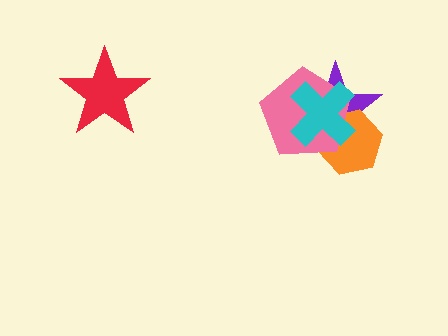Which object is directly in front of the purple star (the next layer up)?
The orange hexagon is directly in front of the purple star.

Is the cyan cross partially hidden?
No, no other shape covers it.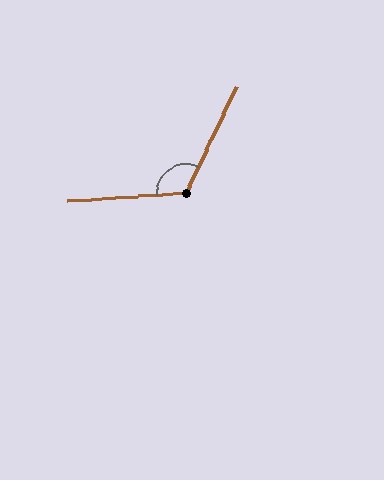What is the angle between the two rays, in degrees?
Approximately 119 degrees.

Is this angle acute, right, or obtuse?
It is obtuse.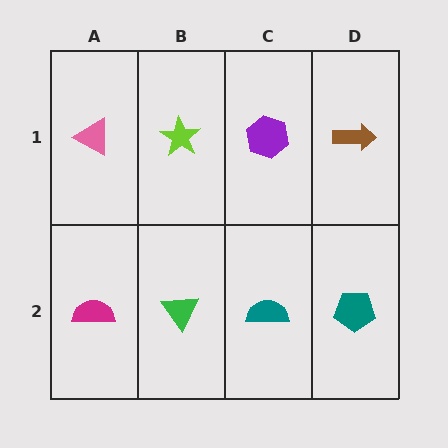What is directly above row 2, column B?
A lime star.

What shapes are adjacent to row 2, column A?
A pink triangle (row 1, column A), a green triangle (row 2, column B).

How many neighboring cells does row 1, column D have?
2.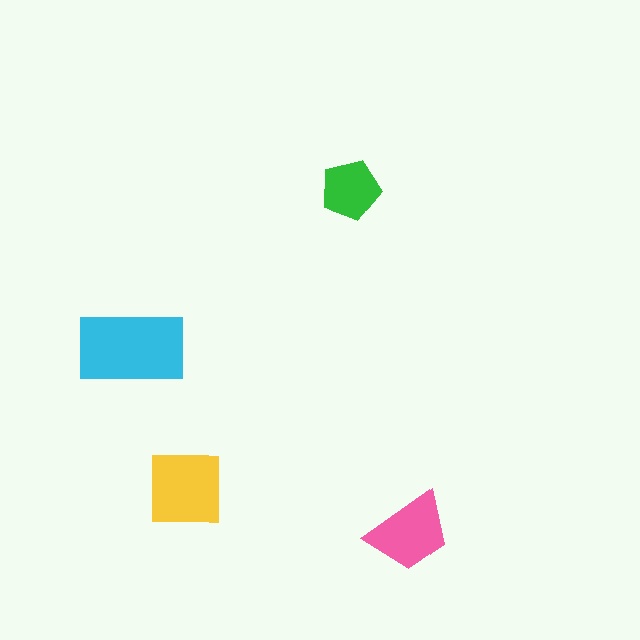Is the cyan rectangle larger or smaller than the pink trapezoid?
Larger.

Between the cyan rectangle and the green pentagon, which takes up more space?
The cyan rectangle.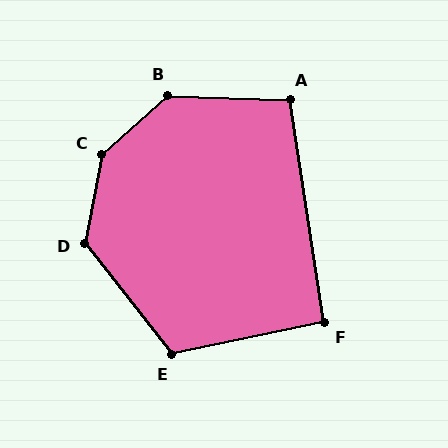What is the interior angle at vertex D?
Approximately 131 degrees (obtuse).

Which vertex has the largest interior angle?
C, at approximately 143 degrees.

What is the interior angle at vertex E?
Approximately 116 degrees (obtuse).